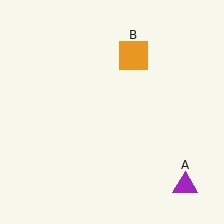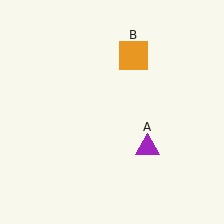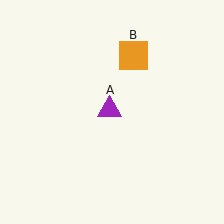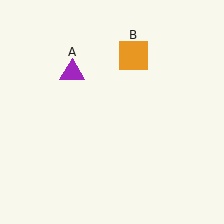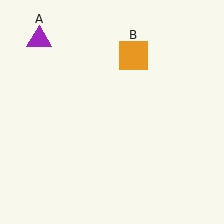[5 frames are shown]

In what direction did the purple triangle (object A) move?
The purple triangle (object A) moved up and to the left.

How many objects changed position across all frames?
1 object changed position: purple triangle (object A).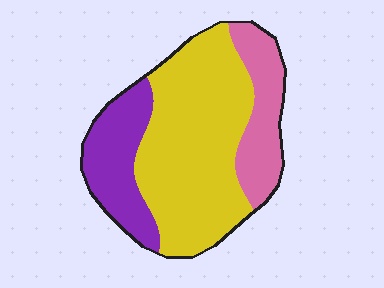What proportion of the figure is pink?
Pink takes up about one fifth (1/5) of the figure.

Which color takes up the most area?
Yellow, at roughly 60%.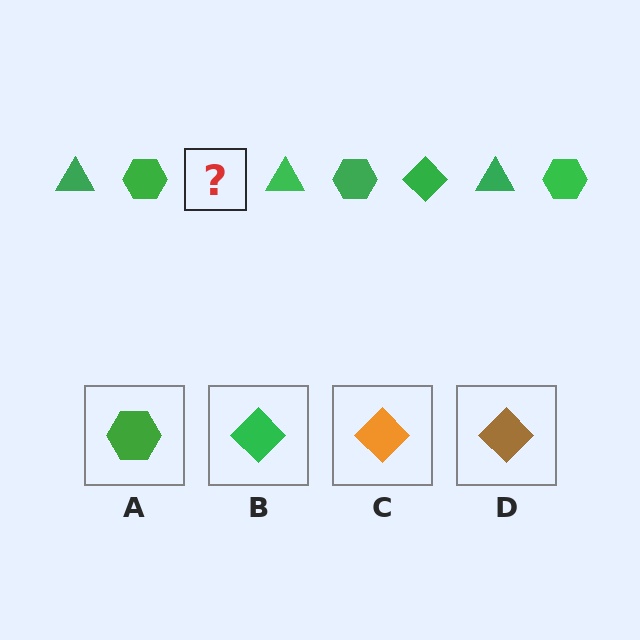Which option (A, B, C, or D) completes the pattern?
B.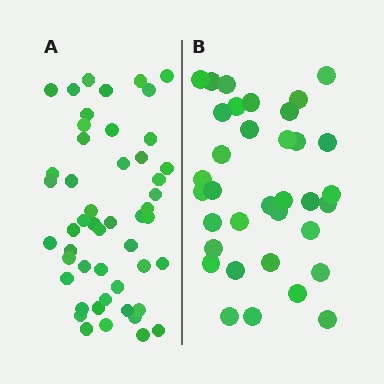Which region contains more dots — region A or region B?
Region A (the left region) has more dots.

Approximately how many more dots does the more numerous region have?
Region A has approximately 15 more dots than region B.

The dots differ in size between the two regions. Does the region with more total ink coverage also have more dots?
No. Region B has more total ink coverage because its dots are larger, but region A actually contains more individual dots. Total area can be misleading — the number of items is what matters here.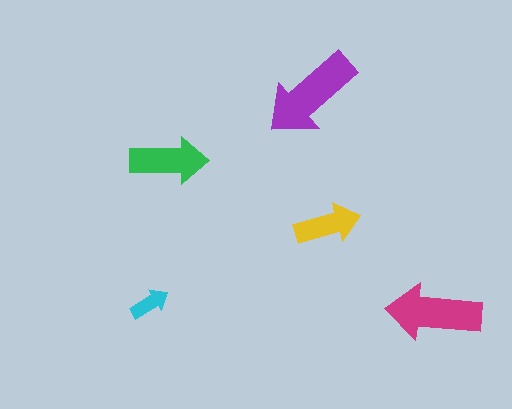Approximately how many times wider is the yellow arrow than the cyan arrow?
About 1.5 times wider.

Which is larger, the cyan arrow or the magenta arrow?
The magenta one.